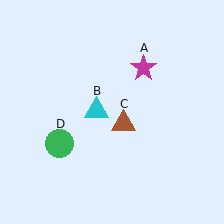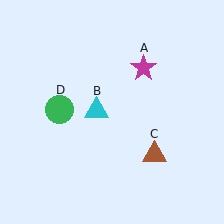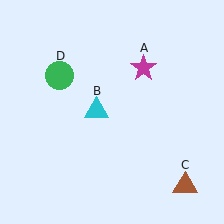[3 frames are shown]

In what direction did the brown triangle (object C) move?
The brown triangle (object C) moved down and to the right.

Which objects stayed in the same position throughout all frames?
Magenta star (object A) and cyan triangle (object B) remained stationary.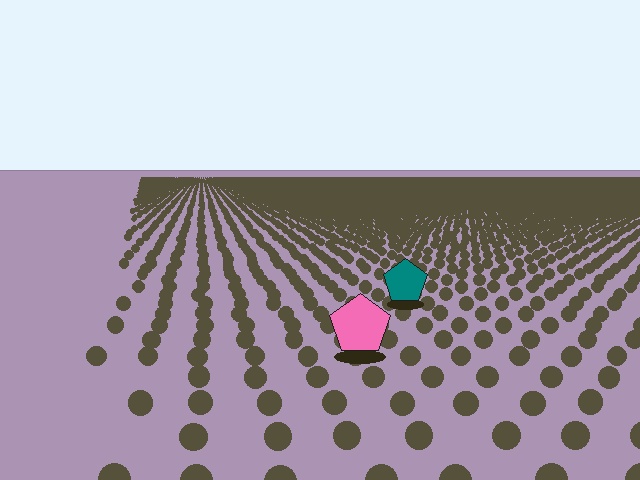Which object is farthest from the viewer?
The teal pentagon is farthest from the viewer. It appears smaller and the ground texture around it is denser.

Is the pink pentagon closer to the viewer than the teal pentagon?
Yes. The pink pentagon is closer — you can tell from the texture gradient: the ground texture is coarser near it.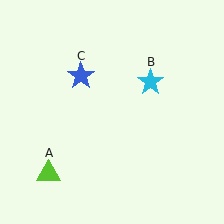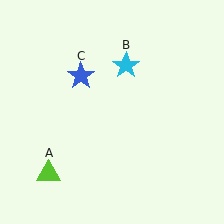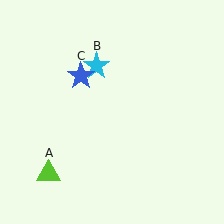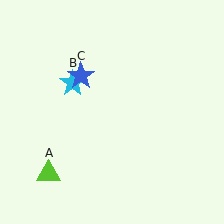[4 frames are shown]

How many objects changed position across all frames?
1 object changed position: cyan star (object B).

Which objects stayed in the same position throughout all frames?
Lime triangle (object A) and blue star (object C) remained stationary.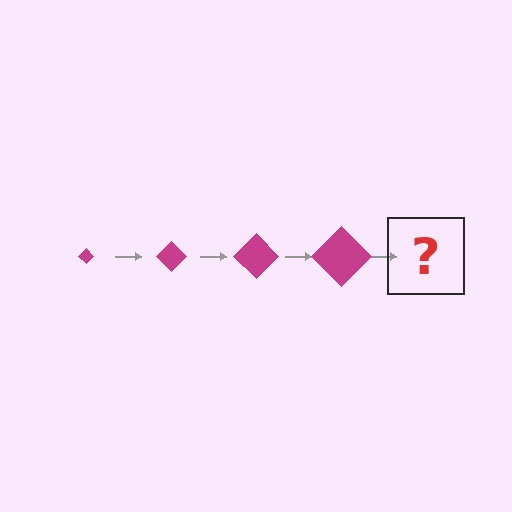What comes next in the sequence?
The next element should be a magenta diamond, larger than the previous one.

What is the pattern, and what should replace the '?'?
The pattern is that the diamond gets progressively larger each step. The '?' should be a magenta diamond, larger than the previous one.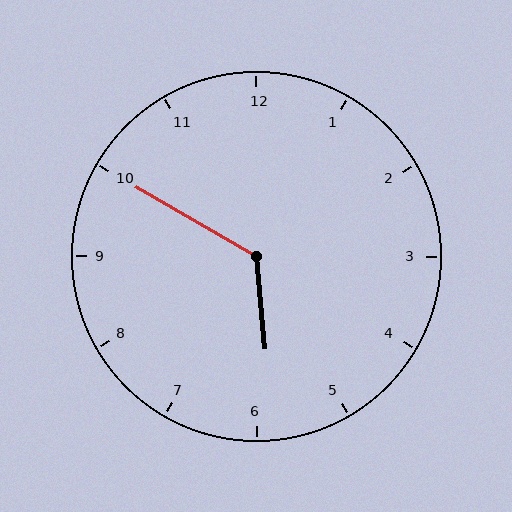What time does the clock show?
5:50.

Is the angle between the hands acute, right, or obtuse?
It is obtuse.